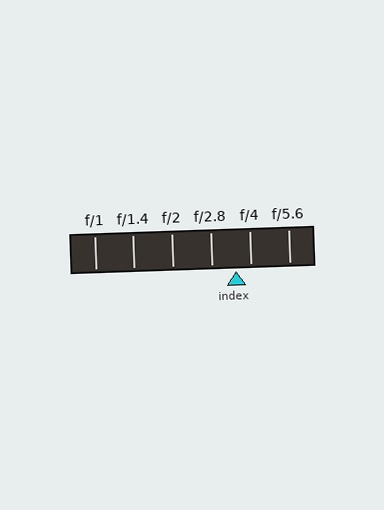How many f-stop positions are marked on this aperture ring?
There are 6 f-stop positions marked.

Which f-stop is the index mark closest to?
The index mark is closest to f/4.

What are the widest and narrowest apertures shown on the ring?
The widest aperture shown is f/1 and the narrowest is f/5.6.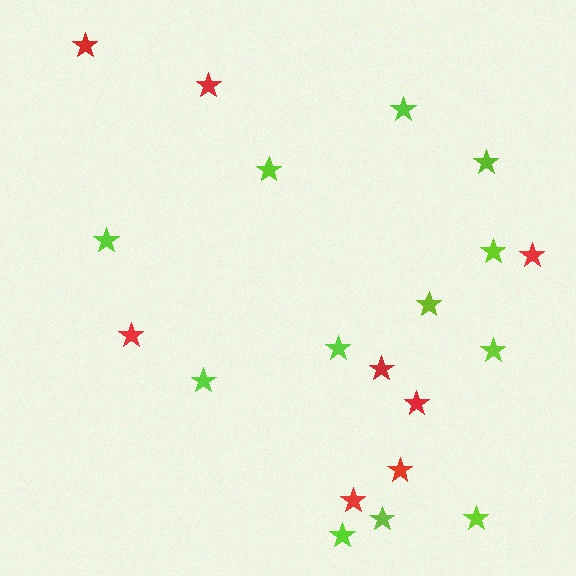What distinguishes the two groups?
There are 2 groups: one group of lime stars (12) and one group of red stars (8).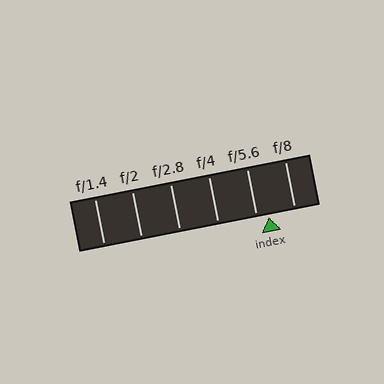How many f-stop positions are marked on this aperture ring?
There are 6 f-stop positions marked.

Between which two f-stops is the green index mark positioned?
The index mark is between f/5.6 and f/8.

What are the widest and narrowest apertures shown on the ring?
The widest aperture shown is f/1.4 and the narrowest is f/8.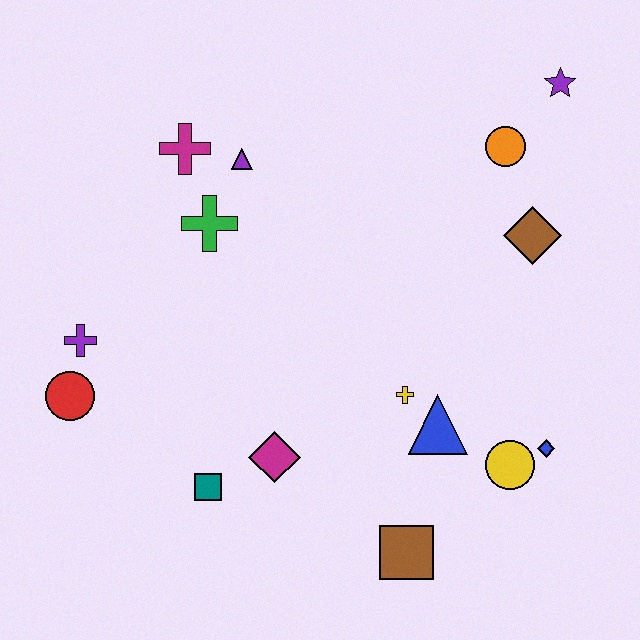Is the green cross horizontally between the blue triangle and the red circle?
Yes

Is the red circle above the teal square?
Yes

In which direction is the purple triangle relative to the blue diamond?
The purple triangle is to the left of the blue diamond.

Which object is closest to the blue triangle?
The yellow cross is closest to the blue triangle.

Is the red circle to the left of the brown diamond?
Yes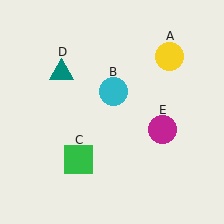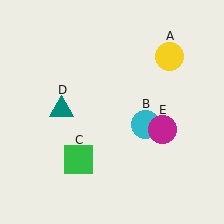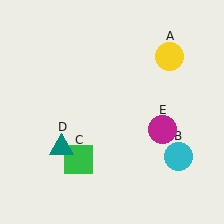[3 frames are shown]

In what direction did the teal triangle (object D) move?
The teal triangle (object D) moved down.